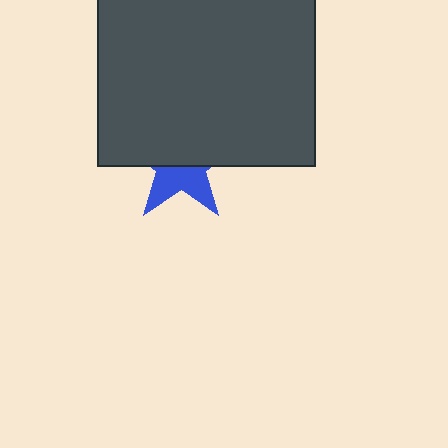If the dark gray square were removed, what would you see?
You would see the complete blue star.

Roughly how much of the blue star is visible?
A small part of it is visible (roughly 41%).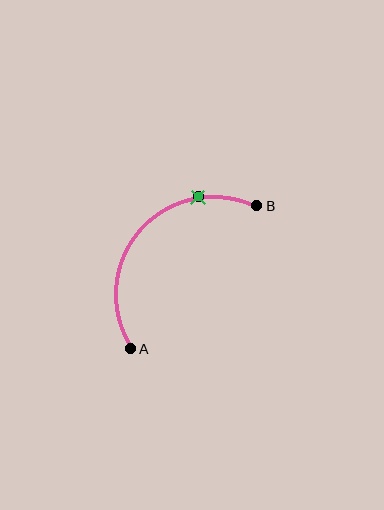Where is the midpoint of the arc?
The arc midpoint is the point on the curve farthest from the straight line joining A and B. It sits above and to the left of that line.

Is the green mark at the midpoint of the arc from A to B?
No. The green mark lies on the arc but is closer to endpoint B. The arc midpoint would be at the point on the curve equidistant along the arc from both A and B.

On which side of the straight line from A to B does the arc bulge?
The arc bulges above and to the left of the straight line connecting A and B.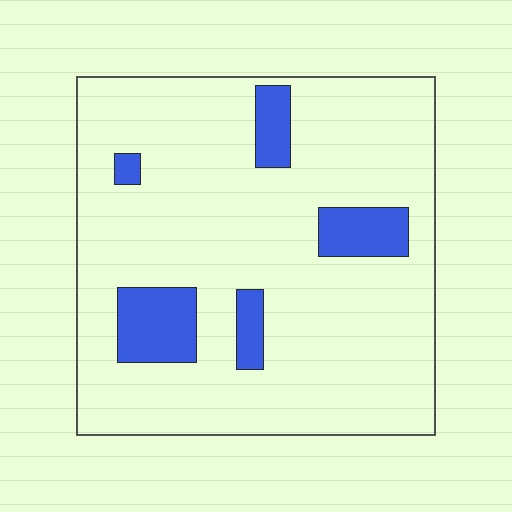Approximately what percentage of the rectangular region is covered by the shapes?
Approximately 15%.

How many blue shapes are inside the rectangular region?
5.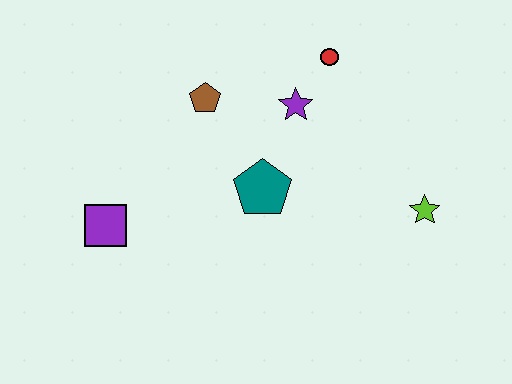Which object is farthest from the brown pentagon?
The lime star is farthest from the brown pentagon.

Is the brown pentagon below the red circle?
Yes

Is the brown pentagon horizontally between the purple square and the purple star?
Yes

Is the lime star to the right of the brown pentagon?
Yes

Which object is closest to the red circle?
The purple star is closest to the red circle.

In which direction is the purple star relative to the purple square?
The purple star is to the right of the purple square.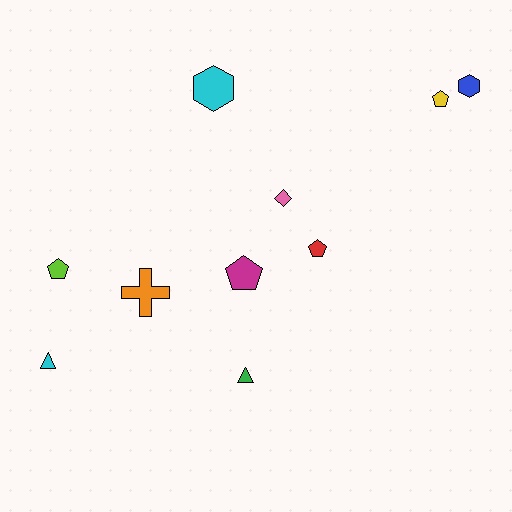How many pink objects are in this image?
There is 1 pink object.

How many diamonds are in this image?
There is 1 diamond.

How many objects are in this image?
There are 10 objects.